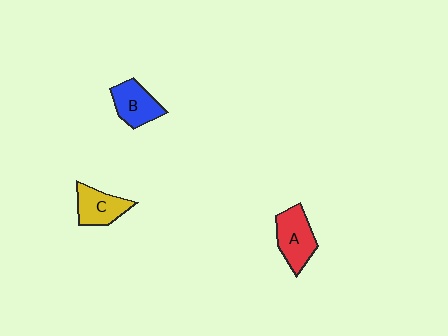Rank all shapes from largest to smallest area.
From largest to smallest: A (red), B (blue), C (yellow).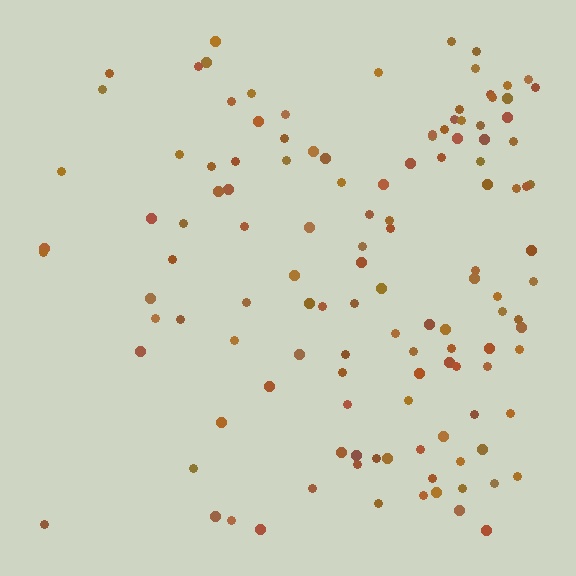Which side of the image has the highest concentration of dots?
The right.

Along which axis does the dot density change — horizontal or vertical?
Horizontal.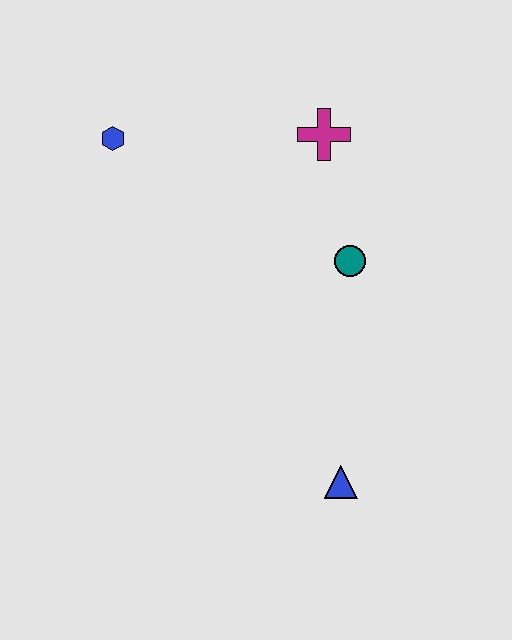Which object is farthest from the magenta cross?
The blue triangle is farthest from the magenta cross.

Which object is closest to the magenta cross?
The teal circle is closest to the magenta cross.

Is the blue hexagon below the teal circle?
No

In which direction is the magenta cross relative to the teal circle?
The magenta cross is above the teal circle.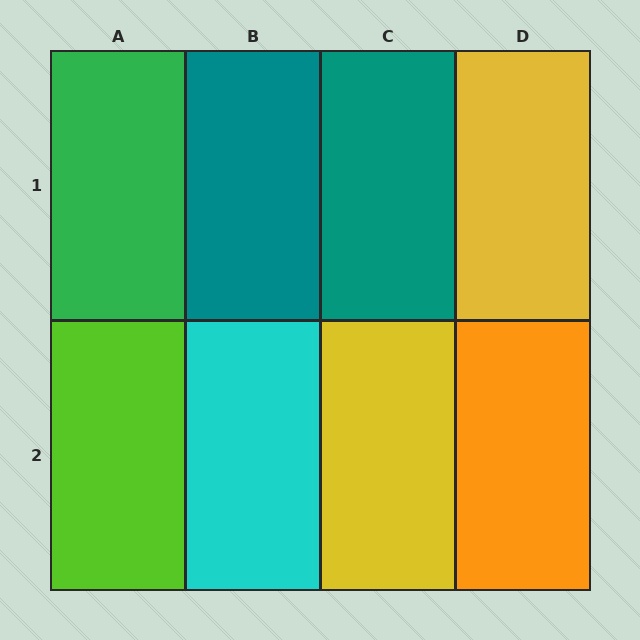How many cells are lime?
1 cell is lime.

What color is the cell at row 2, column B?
Cyan.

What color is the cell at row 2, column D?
Orange.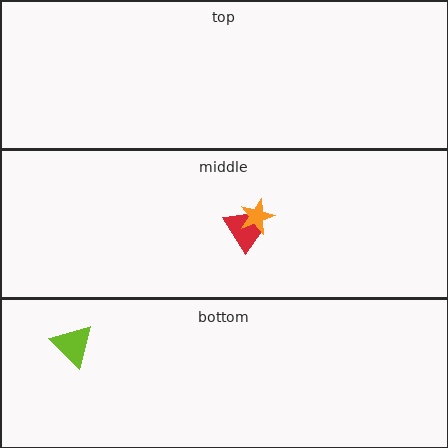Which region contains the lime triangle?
The bottom region.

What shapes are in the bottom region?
The lime triangle.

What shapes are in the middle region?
The red trapezoid, the orange star.